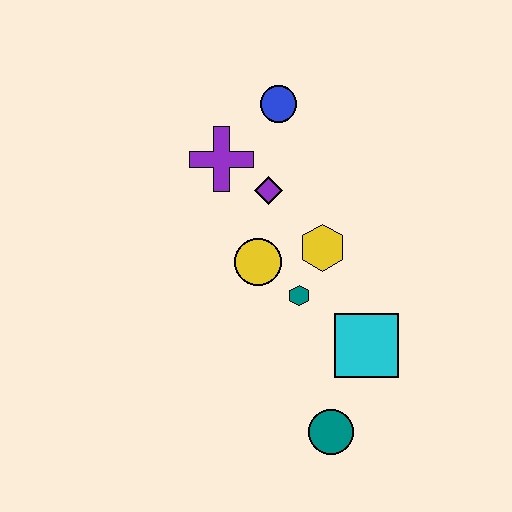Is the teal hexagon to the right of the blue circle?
Yes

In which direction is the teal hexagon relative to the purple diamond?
The teal hexagon is below the purple diamond.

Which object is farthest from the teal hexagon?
The blue circle is farthest from the teal hexagon.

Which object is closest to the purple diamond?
The purple cross is closest to the purple diamond.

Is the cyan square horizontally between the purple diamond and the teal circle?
No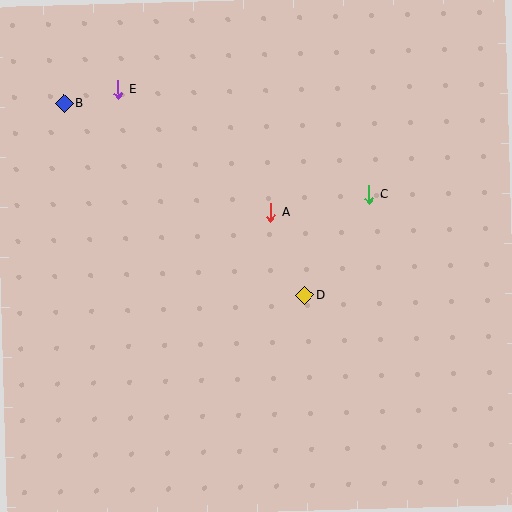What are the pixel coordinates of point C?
Point C is at (369, 195).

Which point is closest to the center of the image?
Point A at (271, 212) is closest to the center.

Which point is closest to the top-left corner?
Point B is closest to the top-left corner.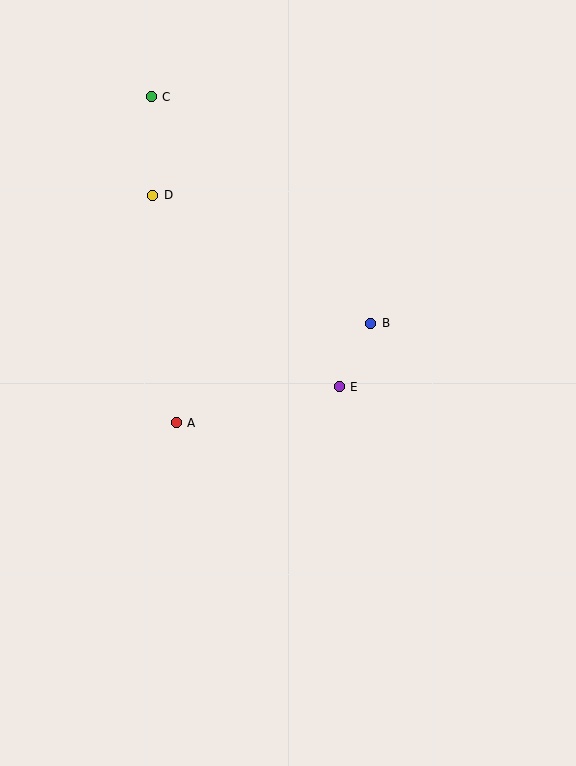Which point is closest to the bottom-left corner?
Point A is closest to the bottom-left corner.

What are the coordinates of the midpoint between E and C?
The midpoint between E and C is at (245, 242).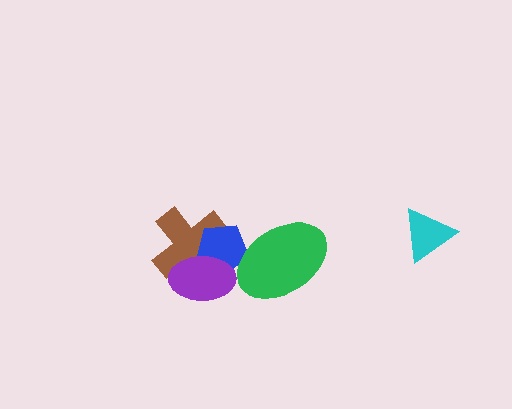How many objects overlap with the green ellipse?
1 object overlaps with the green ellipse.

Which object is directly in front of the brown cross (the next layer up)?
The blue pentagon is directly in front of the brown cross.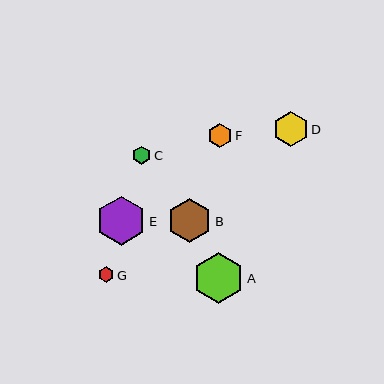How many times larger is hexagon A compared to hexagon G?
Hexagon A is approximately 3.3 times the size of hexagon G.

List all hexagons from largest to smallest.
From largest to smallest: A, E, B, D, F, C, G.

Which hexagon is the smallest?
Hexagon G is the smallest with a size of approximately 15 pixels.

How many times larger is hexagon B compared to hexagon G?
Hexagon B is approximately 2.8 times the size of hexagon G.